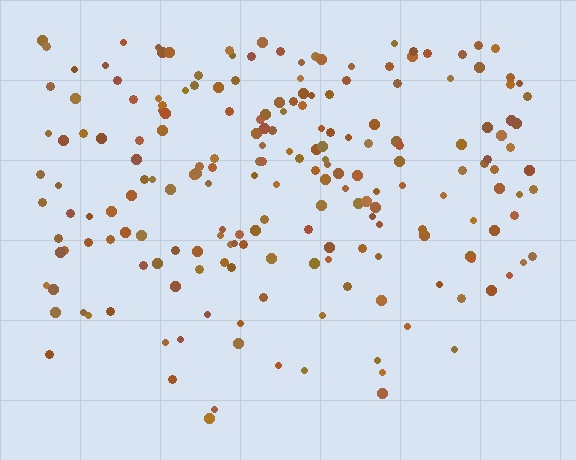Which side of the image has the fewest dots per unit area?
The bottom.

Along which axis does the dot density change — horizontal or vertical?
Vertical.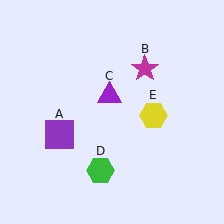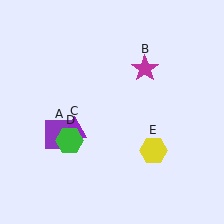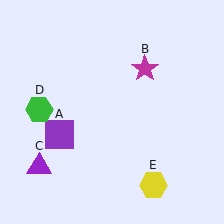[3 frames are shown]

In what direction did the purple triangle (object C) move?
The purple triangle (object C) moved down and to the left.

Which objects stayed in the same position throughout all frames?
Purple square (object A) and magenta star (object B) remained stationary.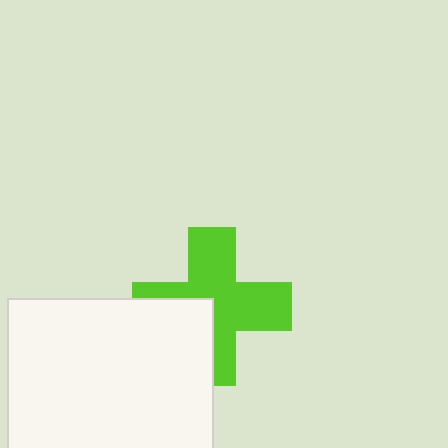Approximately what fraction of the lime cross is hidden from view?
Roughly 32% of the lime cross is hidden behind the white square.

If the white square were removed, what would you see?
You would see the complete lime cross.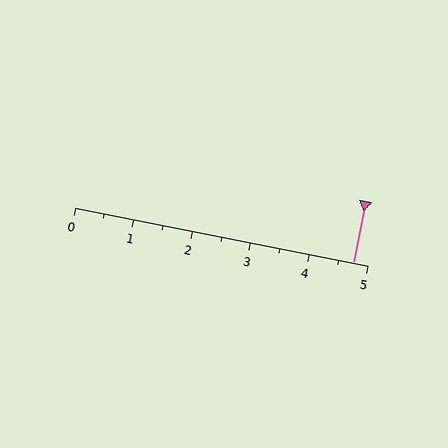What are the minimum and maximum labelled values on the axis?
The axis runs from 0 to 5.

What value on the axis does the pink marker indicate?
The marker indicates approximately 4.8.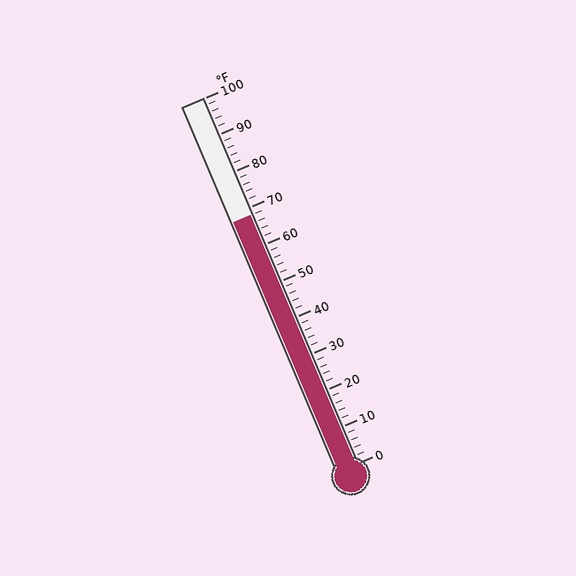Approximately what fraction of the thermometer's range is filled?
The thermometer is filled to approximately 70% of its range.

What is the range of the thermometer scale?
The thermometer scale ranges from 0°F to 100°F.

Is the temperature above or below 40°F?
The temperature is above 40°F.